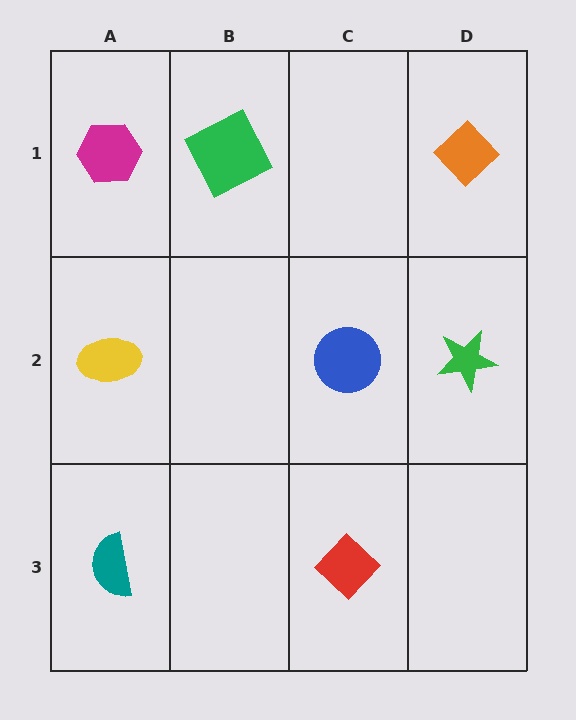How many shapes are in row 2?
3 shapes.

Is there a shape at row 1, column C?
No, that cell is empty.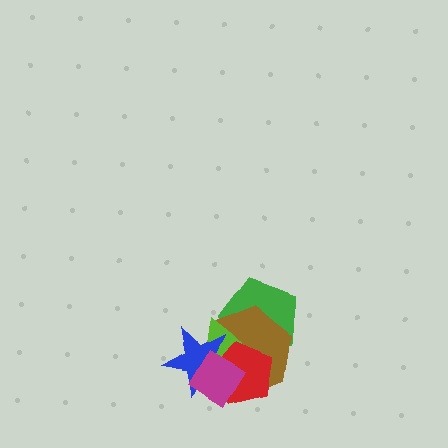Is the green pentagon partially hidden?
Yes, it is partially covered by another shape.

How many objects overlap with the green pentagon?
3 objects overlap with the green pentagon.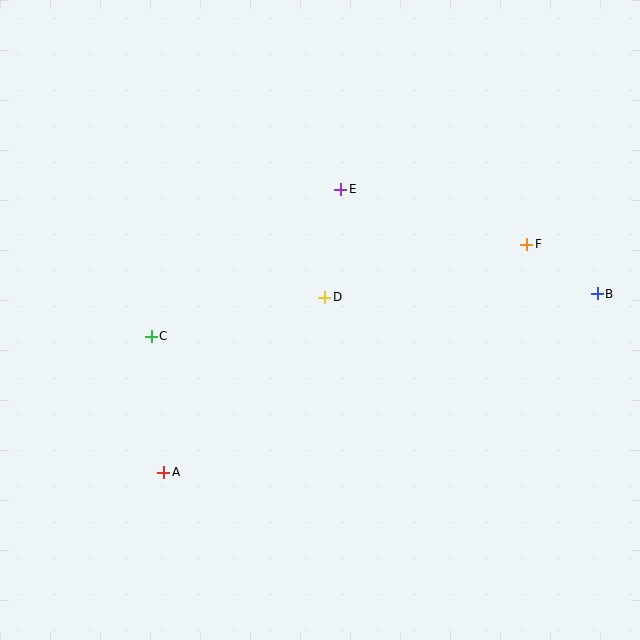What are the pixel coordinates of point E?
Point E is at (341, 189).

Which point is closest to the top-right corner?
Point F is closest to the top-right corner.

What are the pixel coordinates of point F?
Point F is at (527, 244).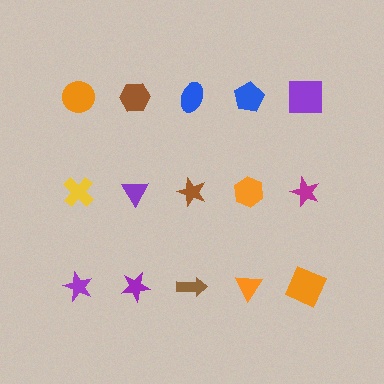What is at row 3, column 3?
A brown arrow.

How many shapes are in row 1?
5 shapes.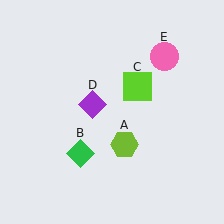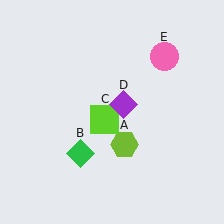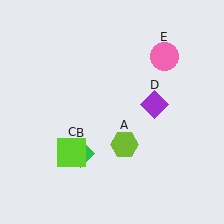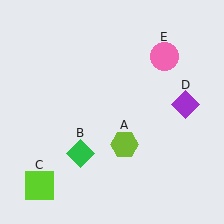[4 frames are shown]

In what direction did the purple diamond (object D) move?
The purple diamond (object D) moved right.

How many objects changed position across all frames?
2 objects changed position: lime square (object C), purple diamond (object D).